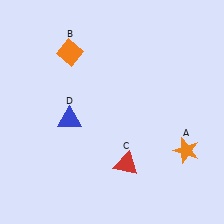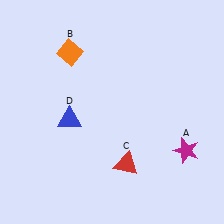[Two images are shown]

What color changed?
The star (A) changed from orange in Image 1 to magenta in Image 2.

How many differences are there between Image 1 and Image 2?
There is 1 difference between the two images.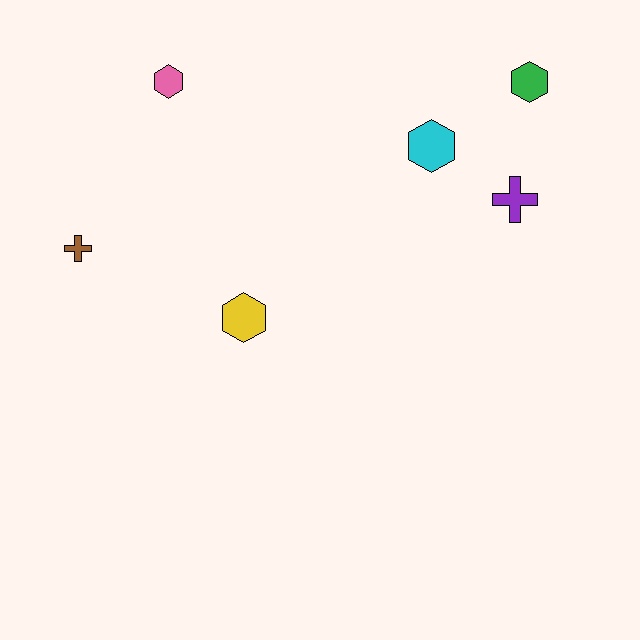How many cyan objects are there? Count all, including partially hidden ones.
There is 1 cyan object.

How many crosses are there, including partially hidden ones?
There are 2 crosses.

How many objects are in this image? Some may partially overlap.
There are 6 objects.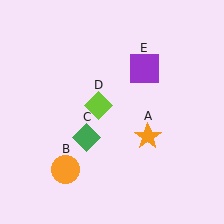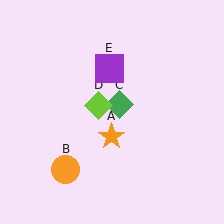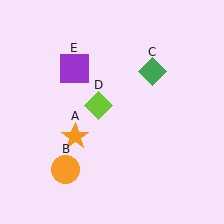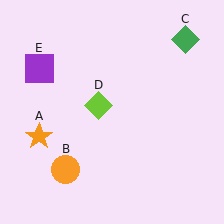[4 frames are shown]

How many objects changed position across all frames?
3 objects changed position: orange star (object A), green diamond (object C), purple square (object E).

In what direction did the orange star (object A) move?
The orange star (object A) moved left.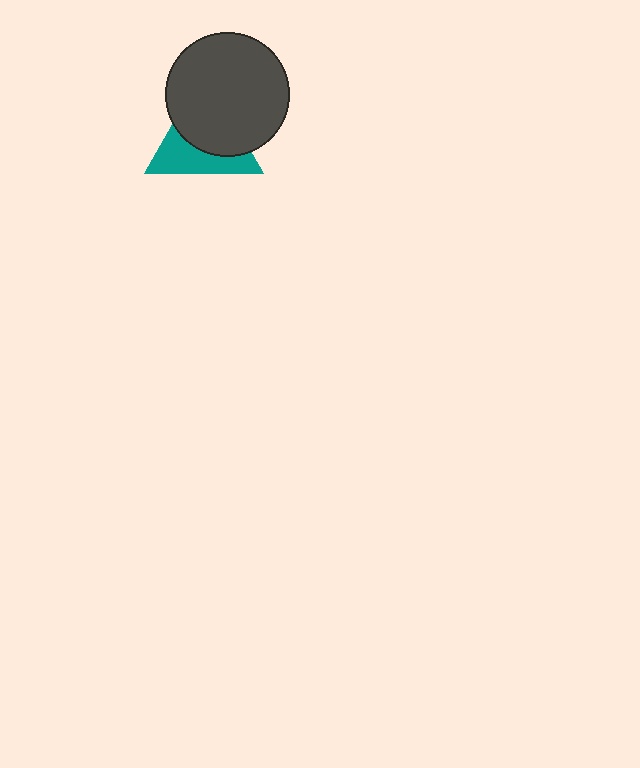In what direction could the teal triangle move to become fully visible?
The teal triangle could move toward the lower-left. That would shift it out from behind the dark gray circle entirely.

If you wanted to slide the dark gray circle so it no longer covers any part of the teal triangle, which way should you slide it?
Slide it toward the upper-right — that is the most direct way to separate the two shapes.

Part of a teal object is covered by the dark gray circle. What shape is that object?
It is a triangle.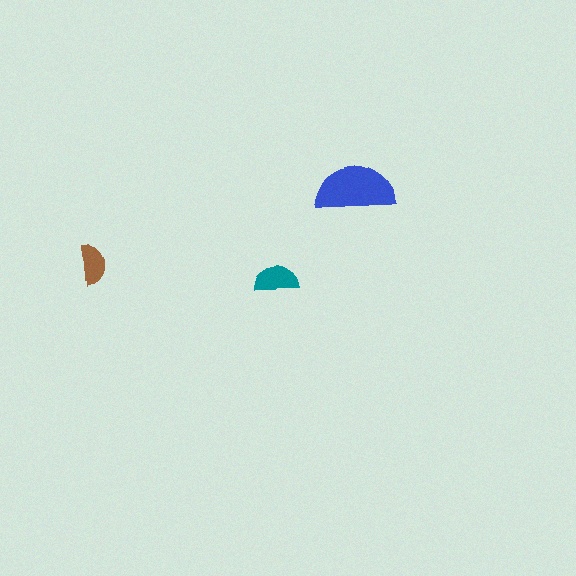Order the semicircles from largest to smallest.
the blue one, the teal one, the brown one.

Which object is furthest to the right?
The blue semicircle is rightmost.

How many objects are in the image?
There are 3 objects in the image.